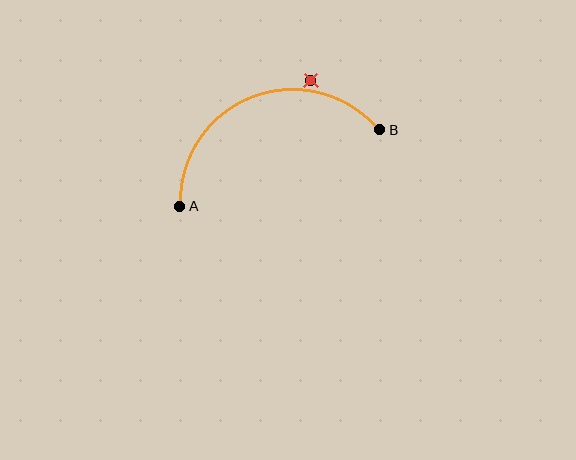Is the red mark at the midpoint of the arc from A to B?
No — the red mark does not lie on the arc at all. It sits slightly outside the curve.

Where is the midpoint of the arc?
The arc midpoint is the point on the curve farthest from the straight line joining A and B. It sits above that line.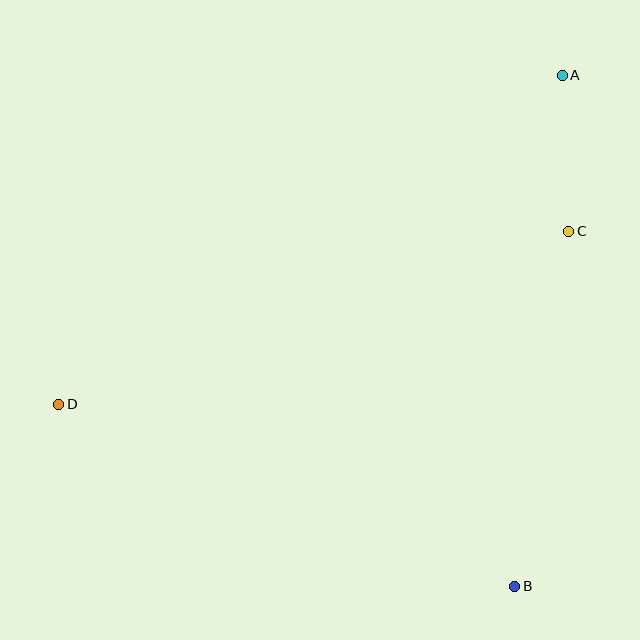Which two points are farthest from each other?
Points A and D are farthest from each other.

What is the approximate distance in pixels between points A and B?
The distance between A and B is approximately 513 pixels.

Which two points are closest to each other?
Points A and C are closest to each other.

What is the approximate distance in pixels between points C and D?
The distance between C and D is approximately 538 pixels.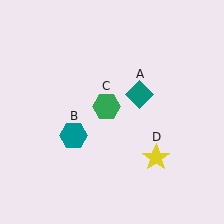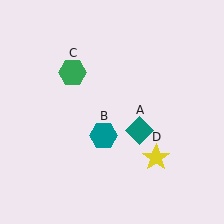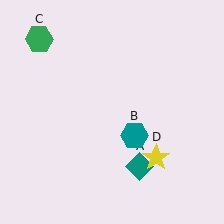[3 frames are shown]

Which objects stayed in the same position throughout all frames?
Yellow star (object D) remained stationary.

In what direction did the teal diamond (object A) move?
The teal diamond (object A) moved down.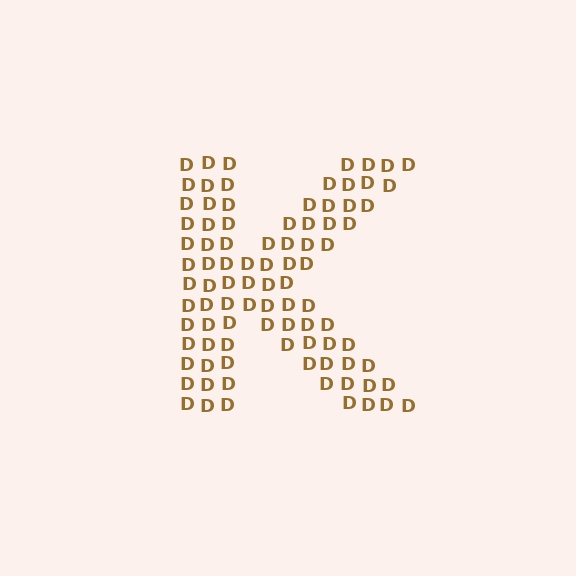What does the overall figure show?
The overall figure shows the letter K.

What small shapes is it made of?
It is made of small letter D's.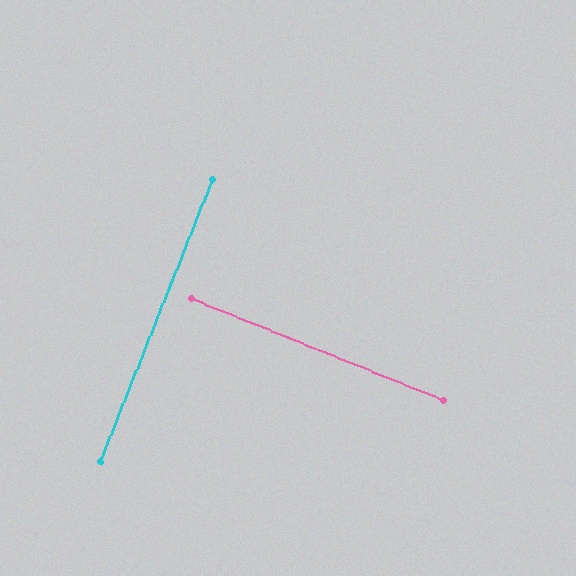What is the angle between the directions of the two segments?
Approximately 90 degrees.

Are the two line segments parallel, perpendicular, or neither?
Perpendicular — they meet at approximately 90°.